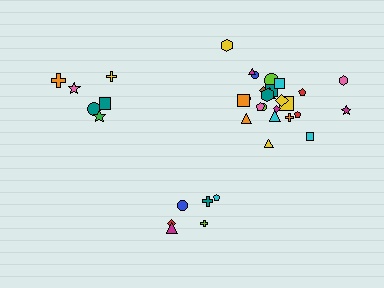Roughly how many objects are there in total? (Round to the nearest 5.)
Roughly 35 objects in total.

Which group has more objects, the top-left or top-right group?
The top-right group.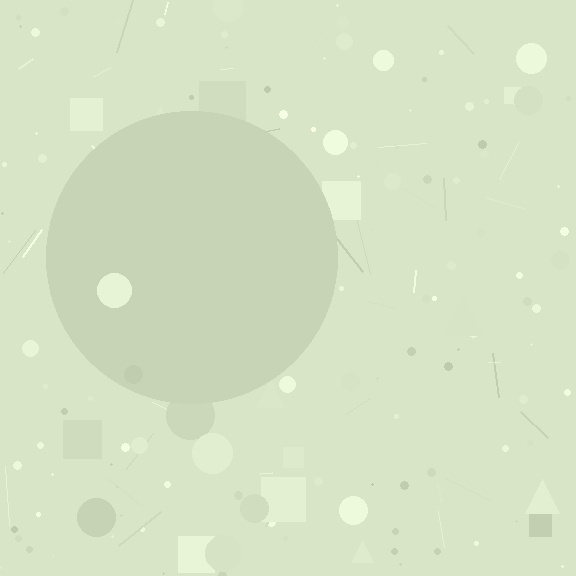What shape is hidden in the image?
A circle is hidden in the image.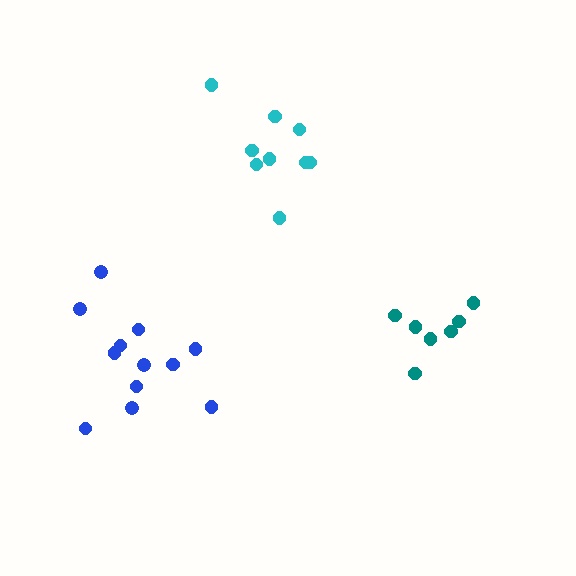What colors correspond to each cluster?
The clusters are colored: teal, cyan, blue.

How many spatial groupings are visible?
There are 3 spatial groupings.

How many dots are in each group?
Group 1: 7 dots, Group 2: 9 dots, Group 3: 12 dots (28 total).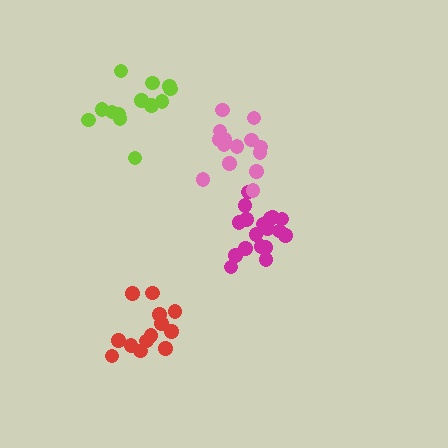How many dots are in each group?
Group 1: 18 dots, Group 2: 13 dots, Group 3: 14 dots, Group 4: 13 dots (58 total).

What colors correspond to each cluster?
The clusters are colored: magenta, red, pink, lime.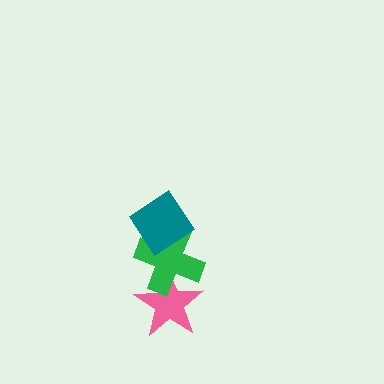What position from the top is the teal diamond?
The teal diamond is 1st from the top.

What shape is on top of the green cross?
The teal diamond is on top of the green cross.